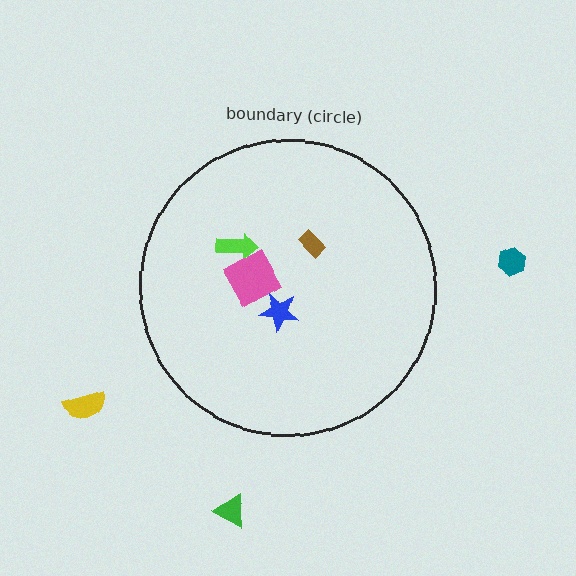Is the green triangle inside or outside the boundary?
Outside.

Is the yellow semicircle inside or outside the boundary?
Outside.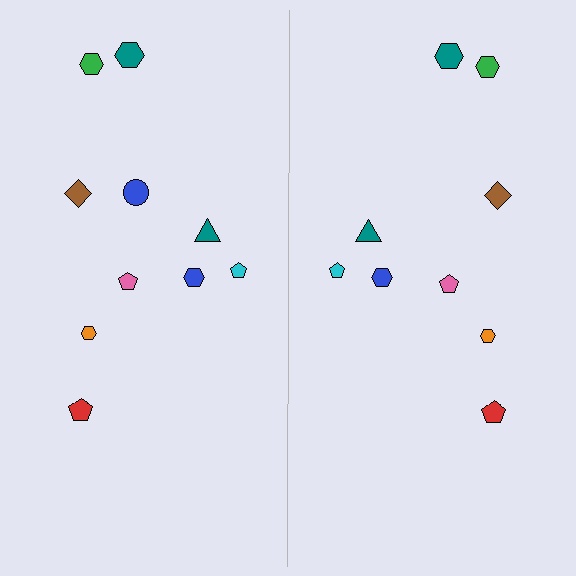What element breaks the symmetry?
A blue circle is missing from the right side.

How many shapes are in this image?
There are 19 shapes in this image.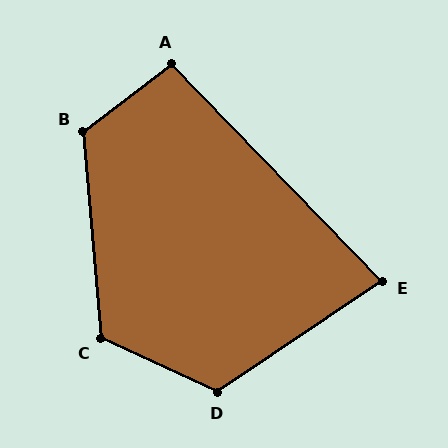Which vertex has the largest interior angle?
B, at approximately 123 degrees.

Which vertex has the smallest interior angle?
E, at approximately 80 degrees.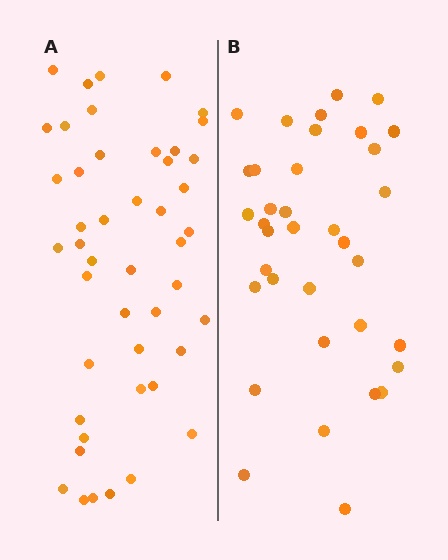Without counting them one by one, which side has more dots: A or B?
Region A (the left region) has more dots.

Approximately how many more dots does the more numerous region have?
Region A has roughly 10 or so more dots than region B.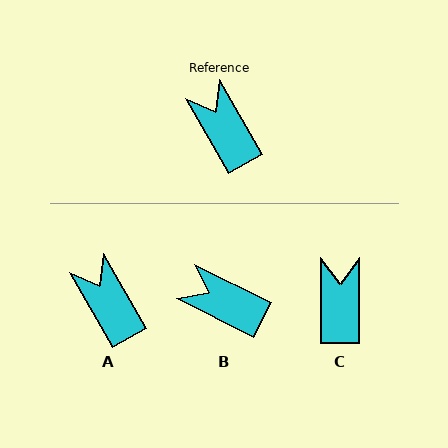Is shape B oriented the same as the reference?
No, it is off by about 34 degrees.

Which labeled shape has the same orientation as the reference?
A.